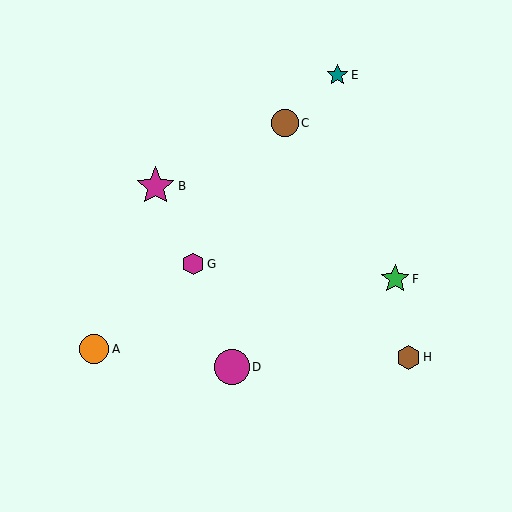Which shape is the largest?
The magenta star (labeled B) is the largest.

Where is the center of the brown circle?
The center of the brown circle is at (285, 123).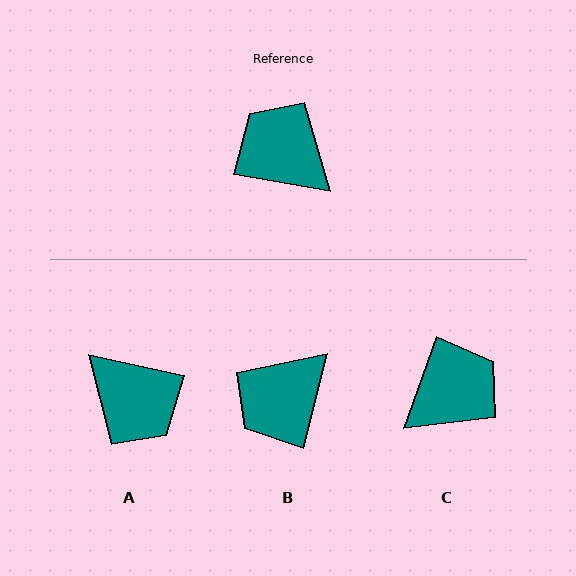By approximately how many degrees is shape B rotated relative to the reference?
Approximately 85 degrees counter-clockwise.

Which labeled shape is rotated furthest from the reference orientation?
A, about 178 degrees away.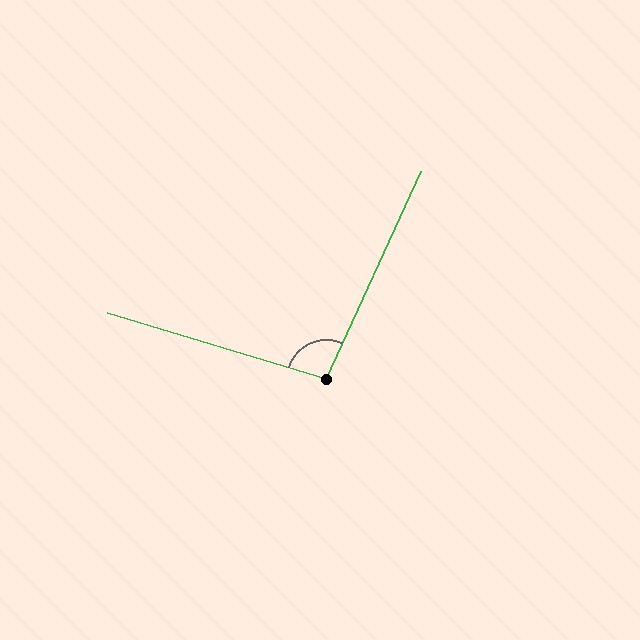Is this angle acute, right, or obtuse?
It is obtuse.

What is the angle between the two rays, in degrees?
Approximately 98 degrees.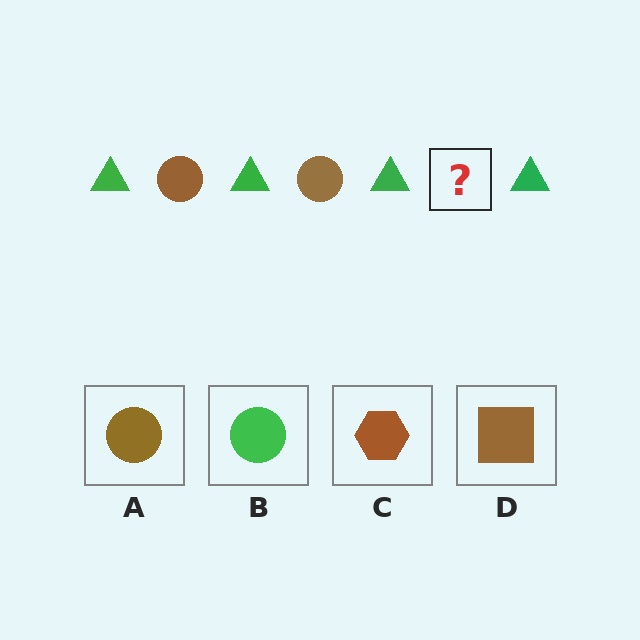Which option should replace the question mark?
Option A.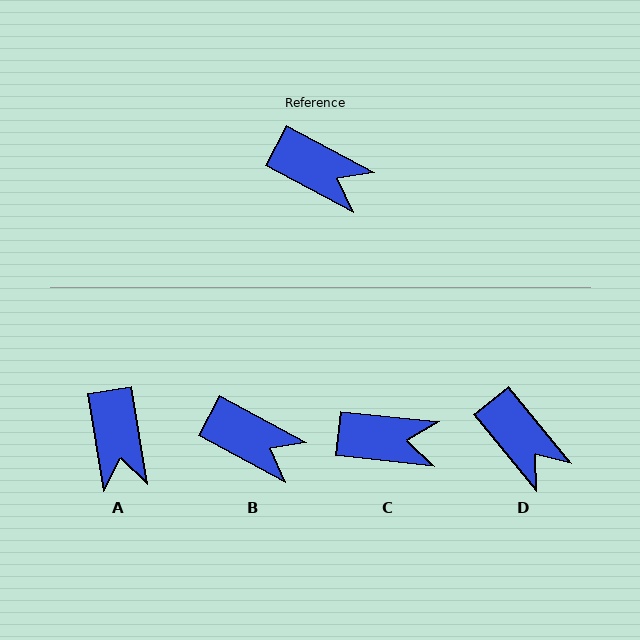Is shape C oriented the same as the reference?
No, it is off by about 22 degrees.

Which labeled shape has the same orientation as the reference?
B.